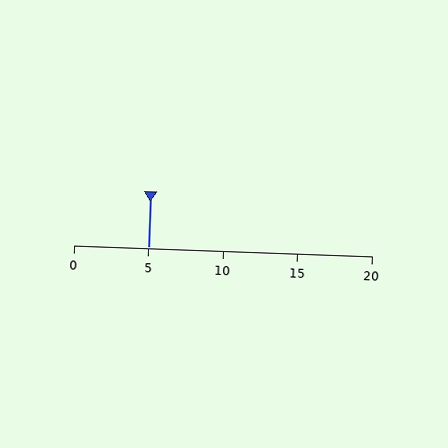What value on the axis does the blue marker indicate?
The marker indicates approximately 5.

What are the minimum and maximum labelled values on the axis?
The axis runs from 0 to 20.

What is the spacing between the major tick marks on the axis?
The major ticks are spaced 5 apart.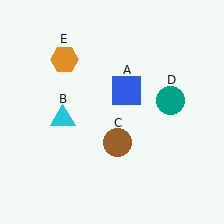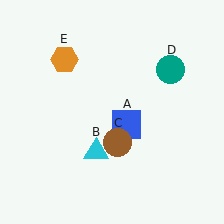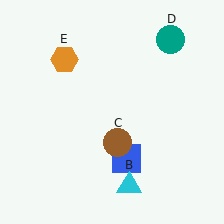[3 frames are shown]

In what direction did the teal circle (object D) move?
The teal circle (object D) moved up.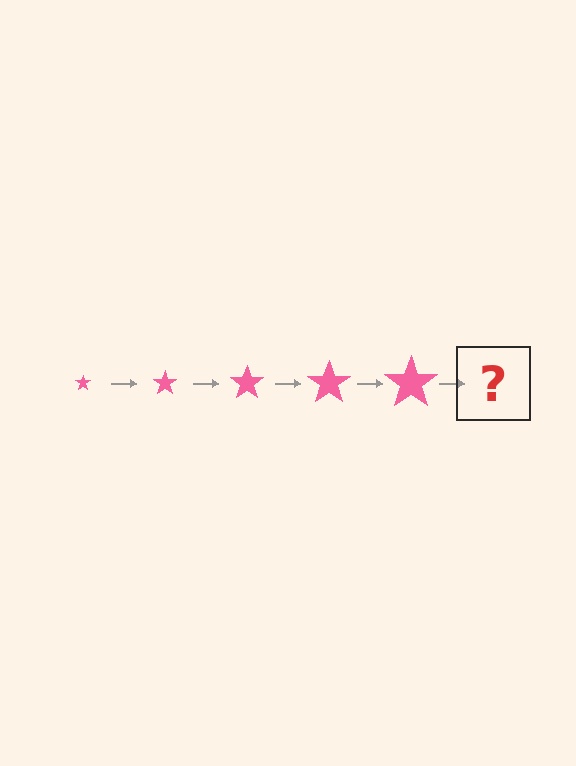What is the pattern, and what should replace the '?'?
The pattern is that the star gets progressively larger each step. The '?' should be a pink star, larger than the previous one.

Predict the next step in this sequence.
The next step is a pink star, larger than the previous one.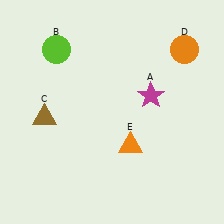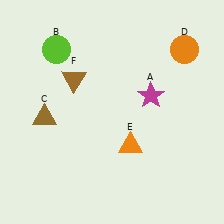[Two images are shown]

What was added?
A brown triangle (F) was added in Image 2.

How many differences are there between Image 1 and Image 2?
There is 1 difference between the two images.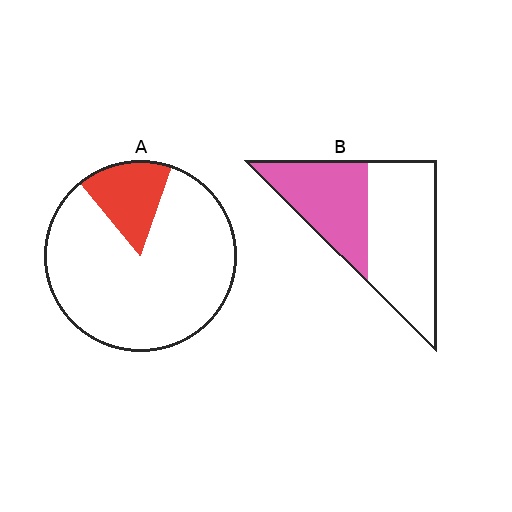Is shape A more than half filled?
No.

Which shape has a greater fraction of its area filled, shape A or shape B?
Shape B.